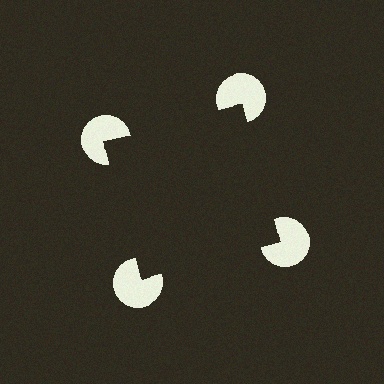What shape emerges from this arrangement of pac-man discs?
An illusory square — its edges are inferred from the aligned wedge cuts in the pac-man discs, not physically drawn.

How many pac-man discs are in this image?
There are 4 — one at each vertex of the illusory square.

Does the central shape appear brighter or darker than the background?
It typically appears slightly darker than the background, even though no actual brightness change is drawn.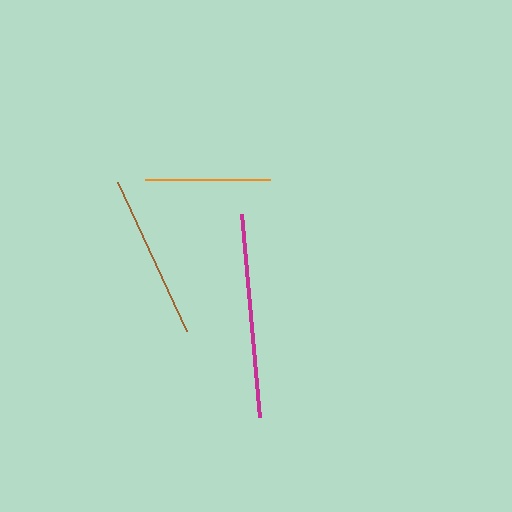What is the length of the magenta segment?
The magenta segment is approximately 204 pixels long.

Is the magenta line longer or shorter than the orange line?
The magenta line is longer than the orange line.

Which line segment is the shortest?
The orange line is the shortest at approximately 125 pixels.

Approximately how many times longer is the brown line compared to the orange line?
The brown line is approximately 1.3 times the length of the orange line.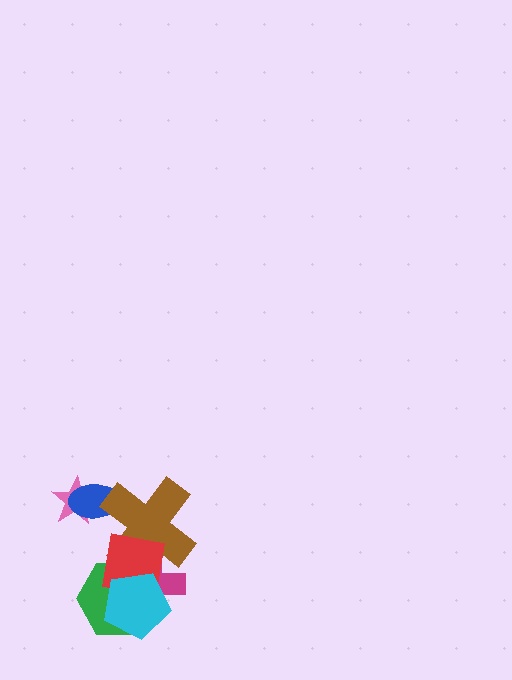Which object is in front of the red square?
The cyan pentagon is in front of the red square.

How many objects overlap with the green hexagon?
4 objects overlap with the green hexagon.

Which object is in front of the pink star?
The blue ellipse is in front of the pink star.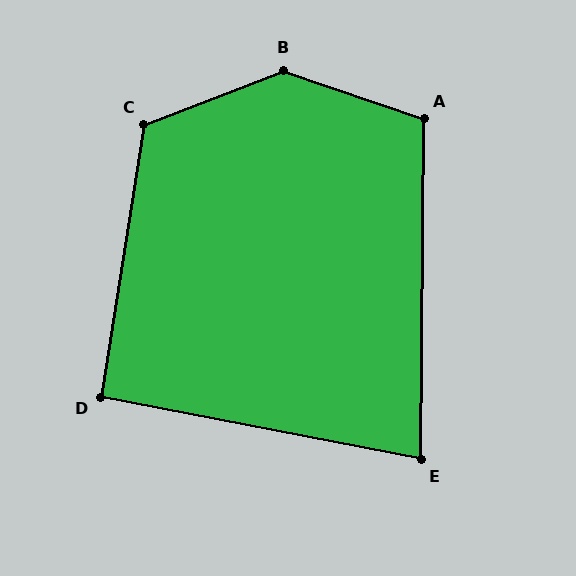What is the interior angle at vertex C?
Approximately 120 degrees (obtuse).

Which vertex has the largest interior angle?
B, at approximately 140 degrees.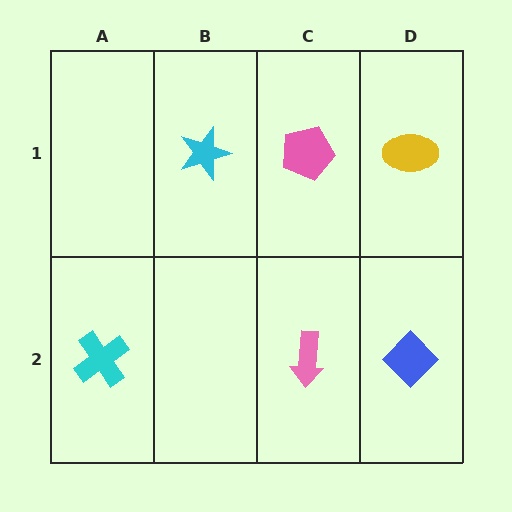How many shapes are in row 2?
3 shapes.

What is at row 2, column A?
A cyan cross.